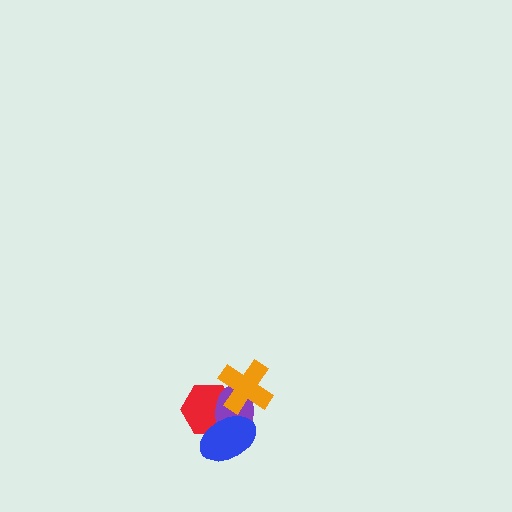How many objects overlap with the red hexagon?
3 objects overlap with the red hexagon.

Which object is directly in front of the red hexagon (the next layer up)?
The purple ellipse is directly in front of the red hexagon.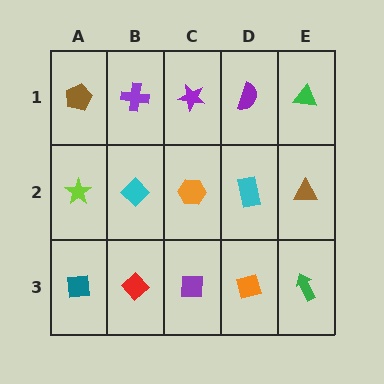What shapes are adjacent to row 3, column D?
A cyan rectangle (row 2, column D), a purple square (row 3, column C), a green arrow (row 3, column E).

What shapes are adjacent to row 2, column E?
A green triangle (row 1, column E), a green arrow (row 3, column E), a cyan rectangle (row 2, column D).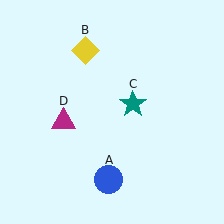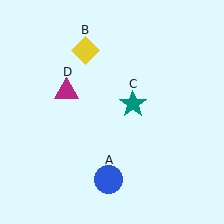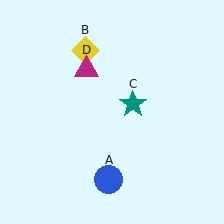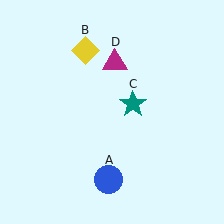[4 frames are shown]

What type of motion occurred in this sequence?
The magenta triangle (object D) rotated clockwise around the center of the scene.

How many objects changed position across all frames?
1 object changed position: magenta triangle (object D).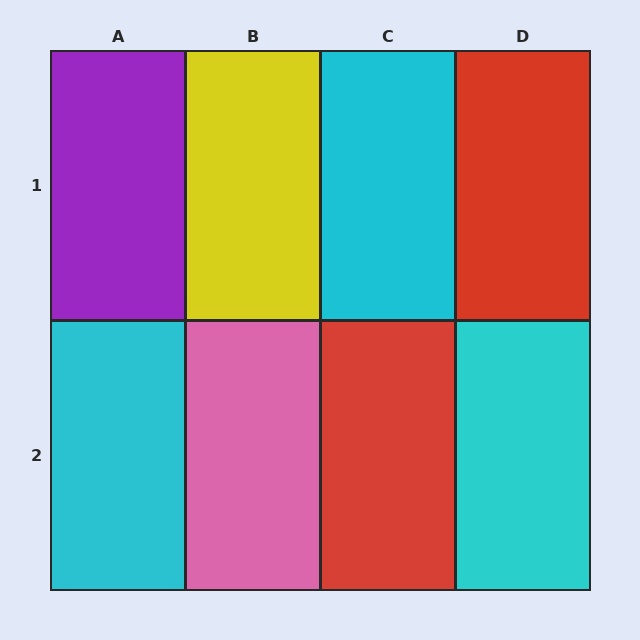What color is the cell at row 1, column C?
Cyan.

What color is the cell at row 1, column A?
Purple.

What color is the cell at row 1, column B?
Yellow.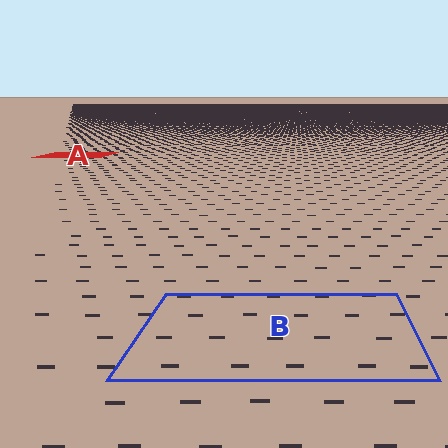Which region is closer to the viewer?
Region B is closer. The texture elements there are larger and more spread out.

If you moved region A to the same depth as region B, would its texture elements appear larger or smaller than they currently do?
They would appear larger. At a closer depth, the same texture elements are projected at a bigger on-screen size.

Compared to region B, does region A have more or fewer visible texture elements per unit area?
Region A has more texture elements per unit area — they are packed more densely because it is farther away.